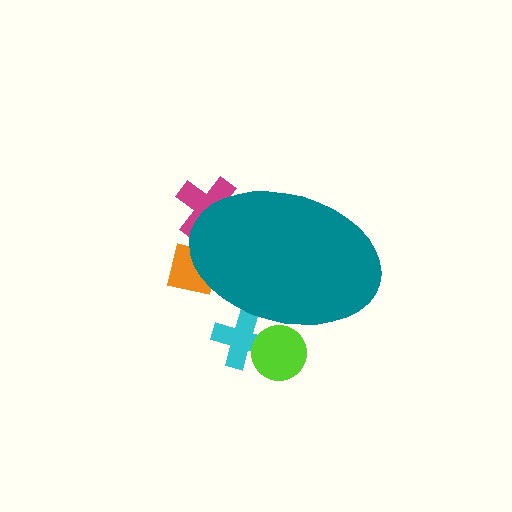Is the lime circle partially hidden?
Yes, the lime circle is partially hidden behind the teal ellipse.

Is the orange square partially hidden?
Yes, the orange square is partially hidden behind the teal ellipse.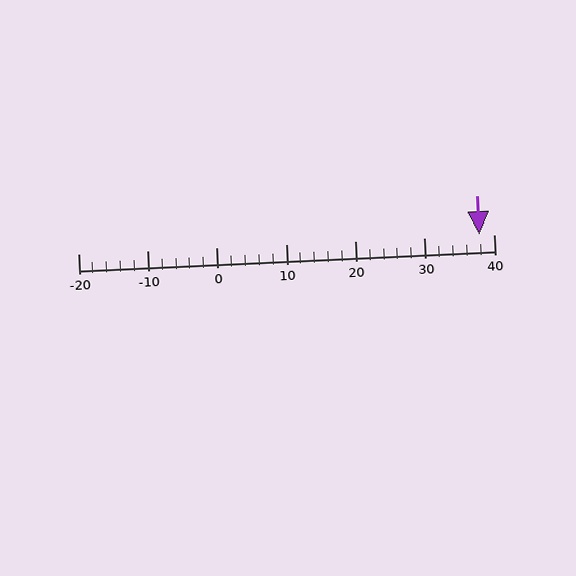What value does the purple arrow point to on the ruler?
The purple arrow points to approximately 38.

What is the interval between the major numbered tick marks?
The major tick marks are spaced 10 units apart.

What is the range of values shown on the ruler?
The ruler shows values from -20 to 40.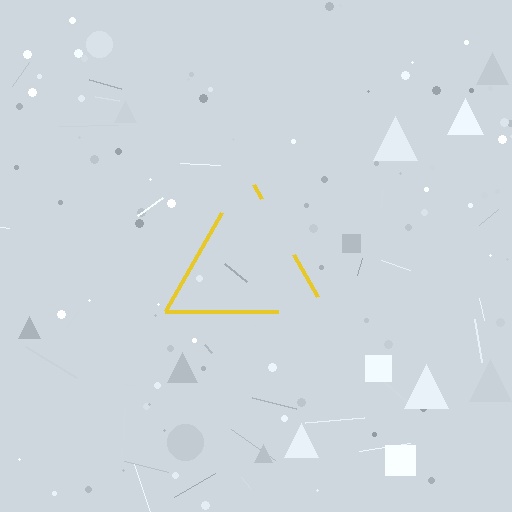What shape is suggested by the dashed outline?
The dashed outline suggests a triangle.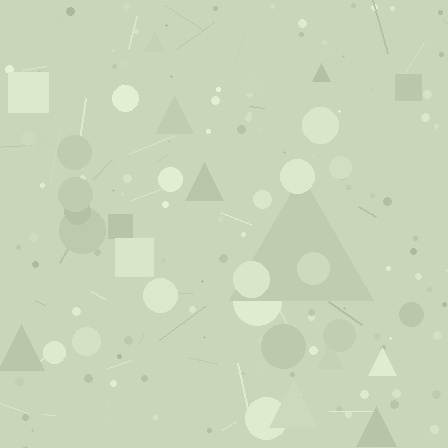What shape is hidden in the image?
A triangle is hidden in the image.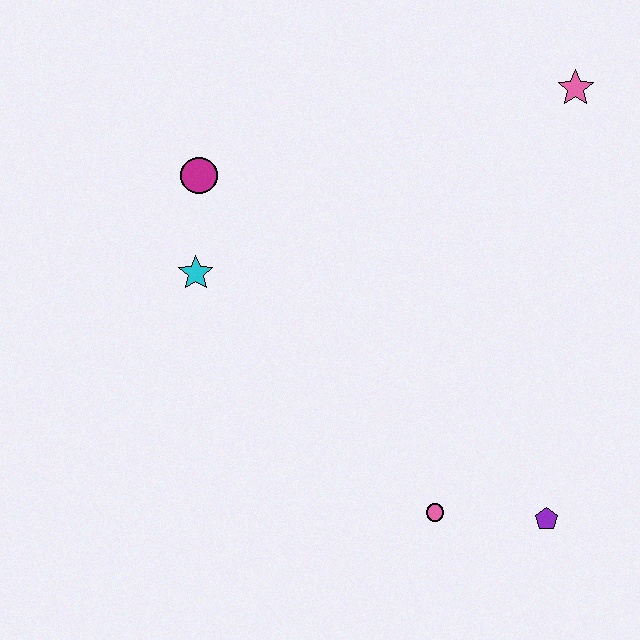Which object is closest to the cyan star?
The magenta circle is closest to the cyan star.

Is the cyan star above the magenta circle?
No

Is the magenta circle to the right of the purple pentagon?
No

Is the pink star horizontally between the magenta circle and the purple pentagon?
No